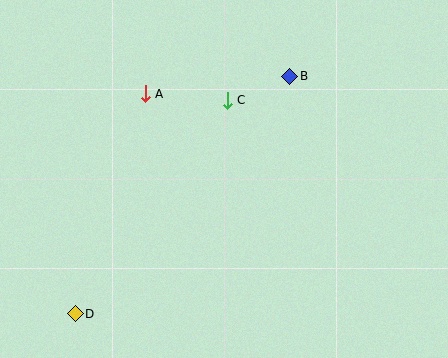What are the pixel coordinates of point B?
Point B is at (290, 76).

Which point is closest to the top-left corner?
Point A is closest to the top-left corner.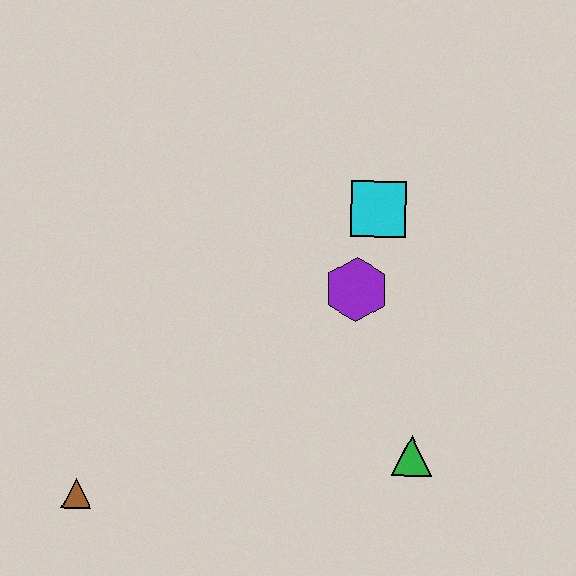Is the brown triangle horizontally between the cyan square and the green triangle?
No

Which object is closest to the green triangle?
The purple hexagon is closest to the green triangle.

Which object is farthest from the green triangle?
The brown triangle is farthest from the green triangle.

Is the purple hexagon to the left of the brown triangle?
No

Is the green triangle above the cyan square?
No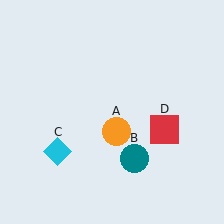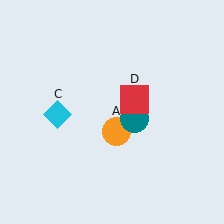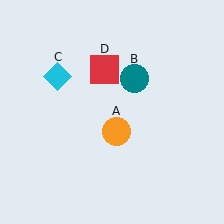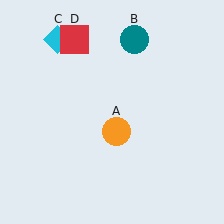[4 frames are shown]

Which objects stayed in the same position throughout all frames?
Orange circle (object A) remained stationary.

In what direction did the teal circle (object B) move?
The teal circle (object B) moved up.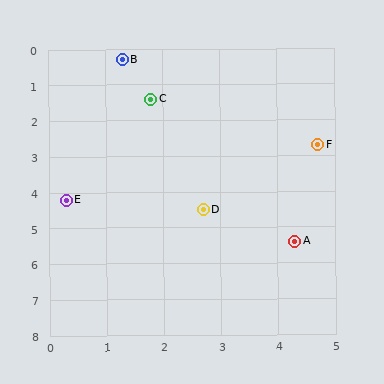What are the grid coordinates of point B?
Point B is at approximately (1.3, 0.3).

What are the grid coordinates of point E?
Point E is at approximately (0.3, 4.2).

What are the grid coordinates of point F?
Point F is at approximately (4.7, 2.7).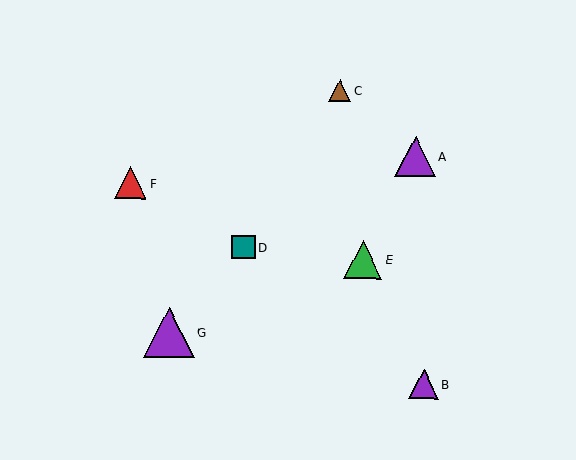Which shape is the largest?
The purple triangle (labeled G) is the largest.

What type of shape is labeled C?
Shape C is a brown triangle.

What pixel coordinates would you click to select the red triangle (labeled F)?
Click at (130, 183) to select the red triangle F.